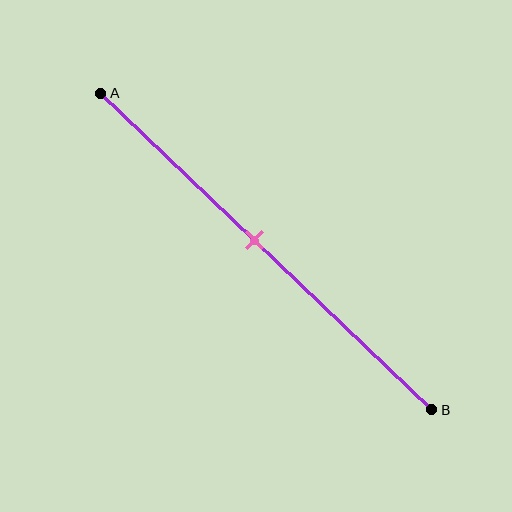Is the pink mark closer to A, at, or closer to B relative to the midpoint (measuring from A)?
The pink mark is closer to point A than the midpoint of segment AB.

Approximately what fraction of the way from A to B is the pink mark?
The pink mark is approximately 45% of the way from A to B.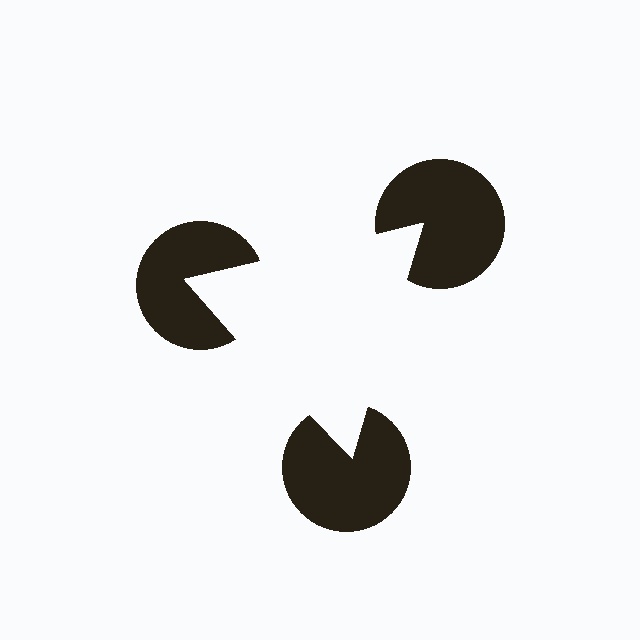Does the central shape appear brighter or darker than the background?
It typically appears slightly brighter than the background, even though no actual brightness change is drawn.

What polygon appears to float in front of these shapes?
An illusory triangle — its edges are inferred from the aligned wedge cuts in the pac-man discs, not physically drawn.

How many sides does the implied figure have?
3 sides.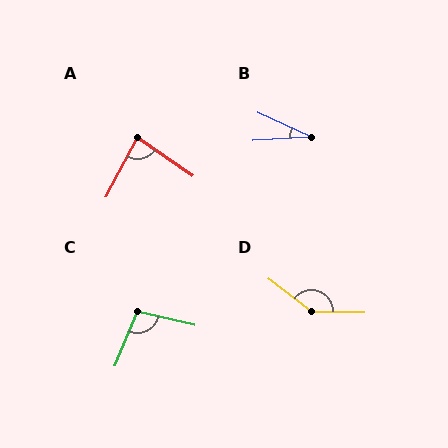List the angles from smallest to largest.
B (28°), A (83°), C (100°), D (143°).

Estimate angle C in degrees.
Approximately 100 degrees.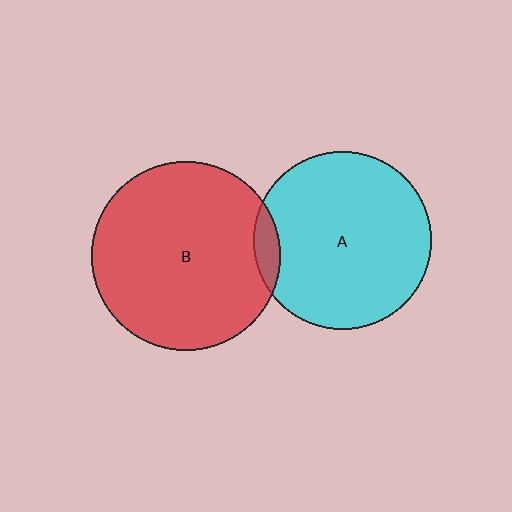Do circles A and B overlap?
Yes.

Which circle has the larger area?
Circle B (red).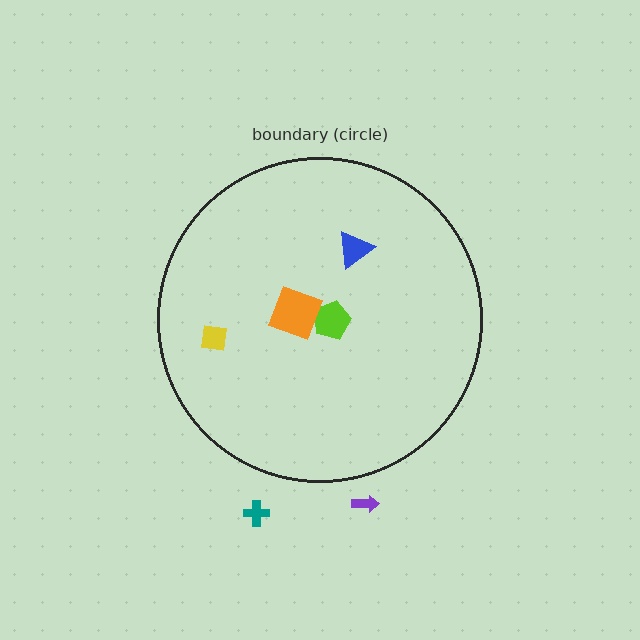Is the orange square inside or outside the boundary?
Inside.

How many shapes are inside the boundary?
4 inside, 2 outside.